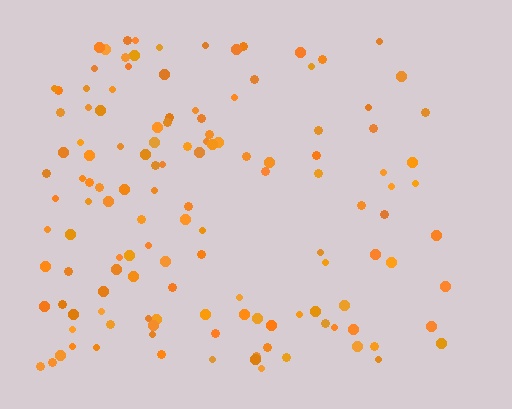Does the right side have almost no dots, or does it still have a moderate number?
Still a moderate number, just noticeably fewer than the left.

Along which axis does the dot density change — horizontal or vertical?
Horizontal.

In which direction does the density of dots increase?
From right to left, with the left side densest.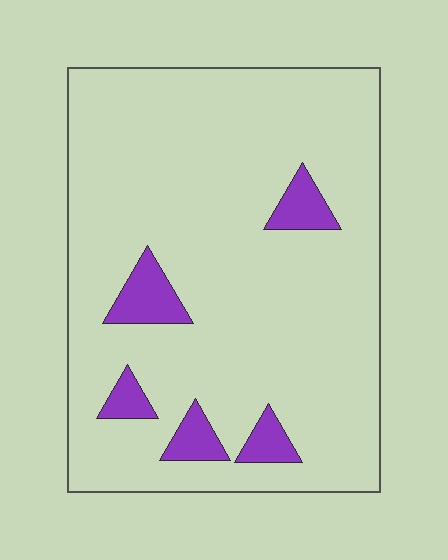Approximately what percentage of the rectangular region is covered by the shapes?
Approximately 10%.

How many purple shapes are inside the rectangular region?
5.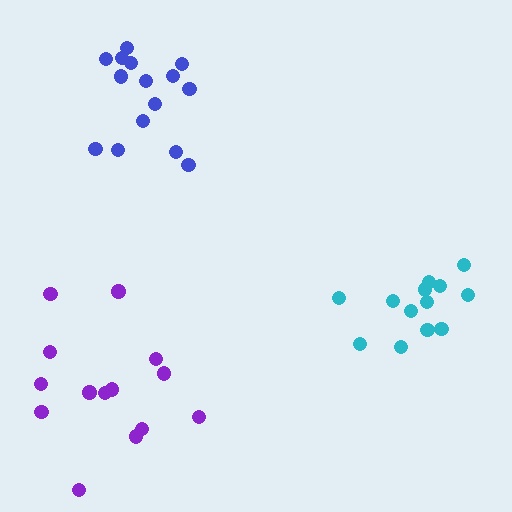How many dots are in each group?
Group 1: 15 dots, Group 2: 14 dots, Group 3: 13 dots (42 total).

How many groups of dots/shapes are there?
There are 3 groups.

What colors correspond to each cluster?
The clusters are colored: blue, purple, cyan.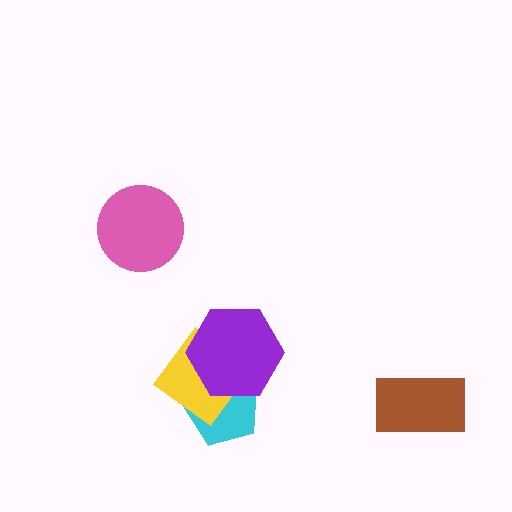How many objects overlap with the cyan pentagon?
2 objects overlap with the cyan pentagon.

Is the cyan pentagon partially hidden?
Yes, it is partially covered by another shape.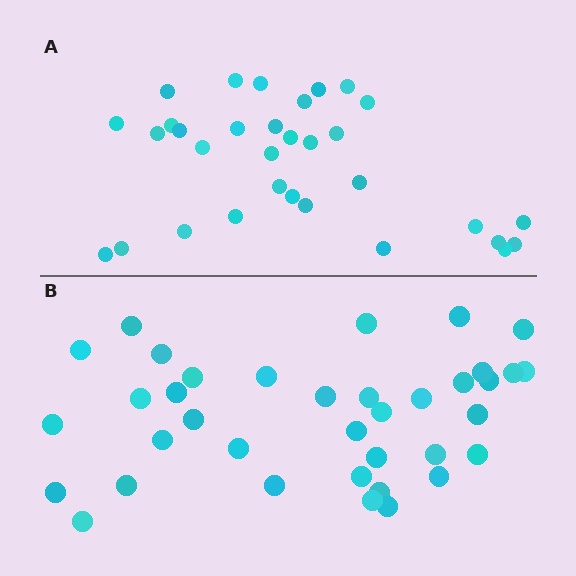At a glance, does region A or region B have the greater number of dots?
Region B (the bottom region) has more dots.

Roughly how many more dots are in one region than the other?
Region B has about 5 more dots than region A.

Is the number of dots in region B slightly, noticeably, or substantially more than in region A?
Region B has only slightly more — the two regions are fairly close. The ratio is roughly 1.2 to 1.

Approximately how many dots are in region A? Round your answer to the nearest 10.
About 30 dots. (The exact count is 32, which rounds to 30.)